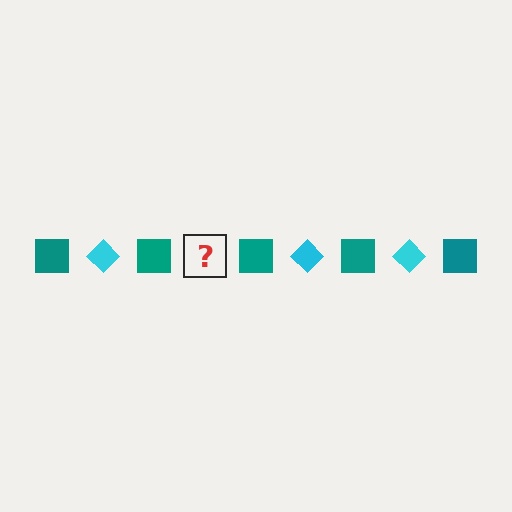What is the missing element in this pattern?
The missing element is a cyan diamond.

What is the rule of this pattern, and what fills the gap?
The rule is that the pattern alternates between teal square and cyan diamond. The gap should be filled with a cyan diamond.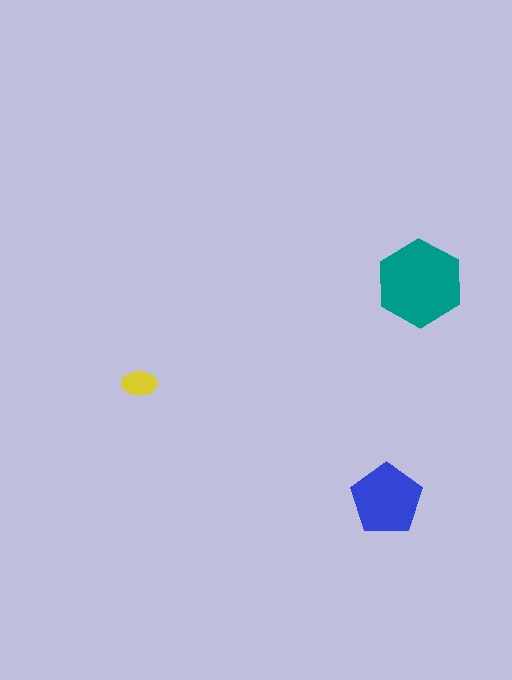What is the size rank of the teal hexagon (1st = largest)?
1st.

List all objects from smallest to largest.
The yellow ellipse, the blue pentagon, the teal hexagon.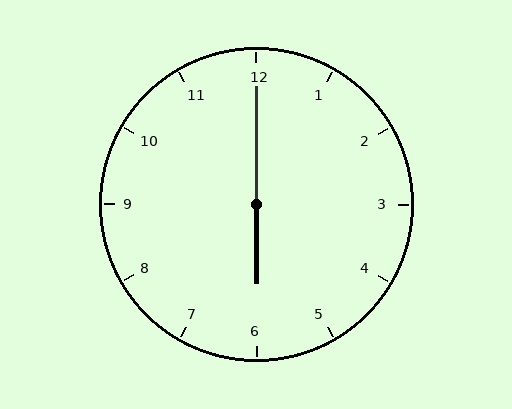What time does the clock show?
6:00.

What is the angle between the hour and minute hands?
Approximately 180 degrees.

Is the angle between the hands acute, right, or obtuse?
It is obtuse.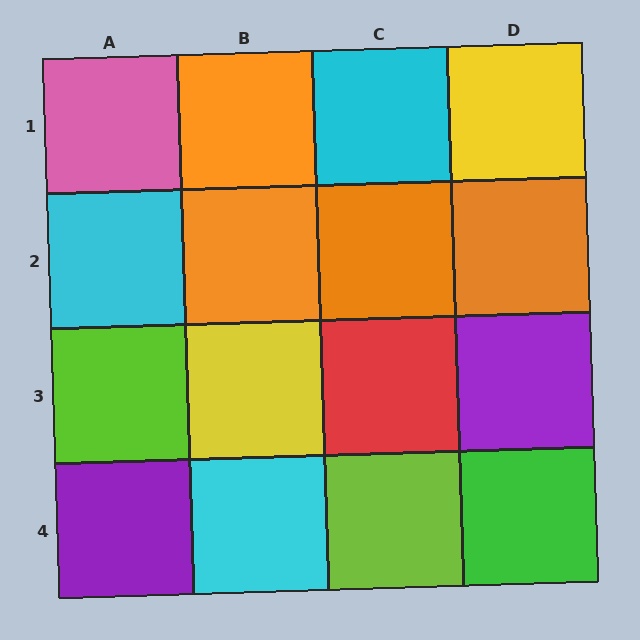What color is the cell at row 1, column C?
Cyan.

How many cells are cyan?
3 cells are cyan.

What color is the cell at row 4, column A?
Purple.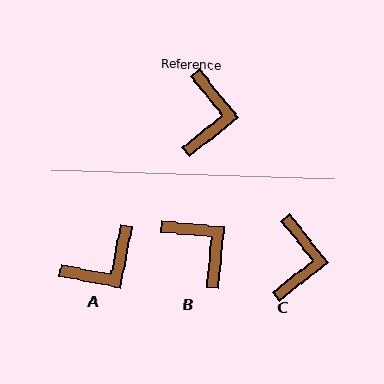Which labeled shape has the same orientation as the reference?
C.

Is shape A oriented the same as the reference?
No, it is off by about 49 degrees.